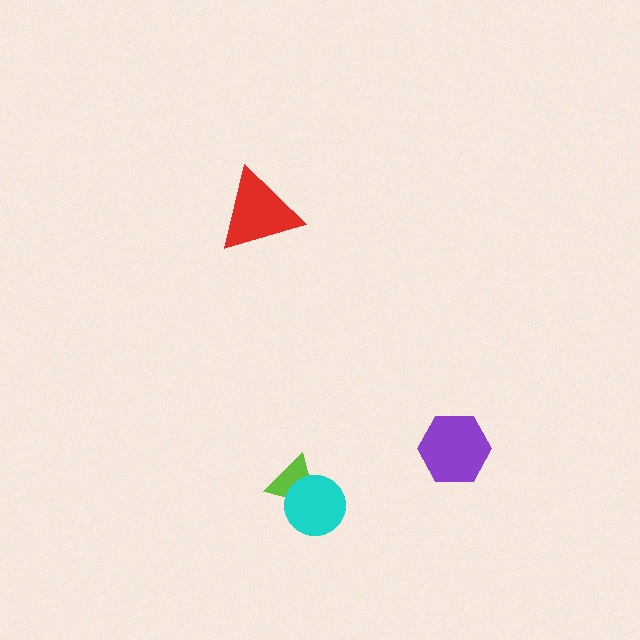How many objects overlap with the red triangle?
0 objects overlap with the red triangle.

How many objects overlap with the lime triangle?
1 object overlaps with the lime triangle.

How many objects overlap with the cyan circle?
1 object overlaps with the cyan circle.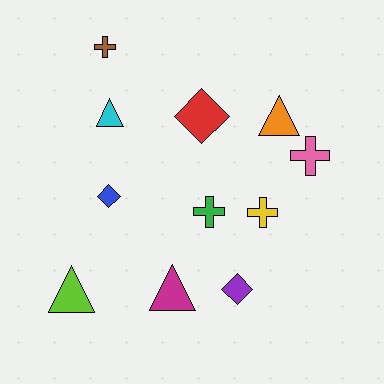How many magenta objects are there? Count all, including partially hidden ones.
There is 1 magenta object.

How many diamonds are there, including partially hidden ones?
There are 3 diamonds.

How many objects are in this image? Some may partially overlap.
There are 11 objects.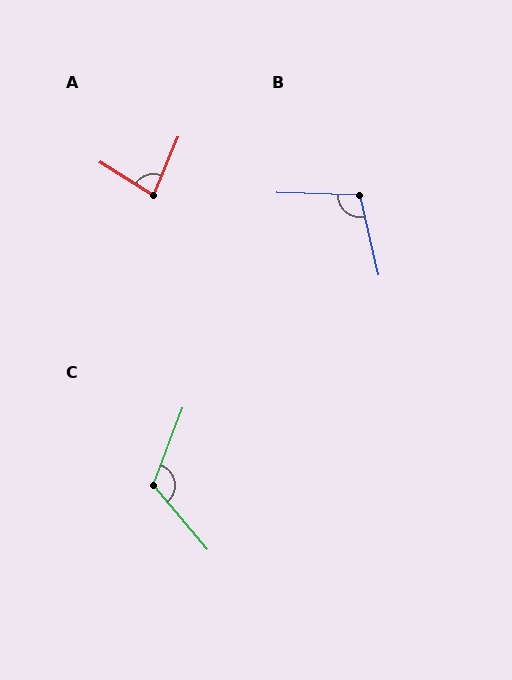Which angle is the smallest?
A, at approximately 81 degrees.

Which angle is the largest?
C, at approximately 119 degrees.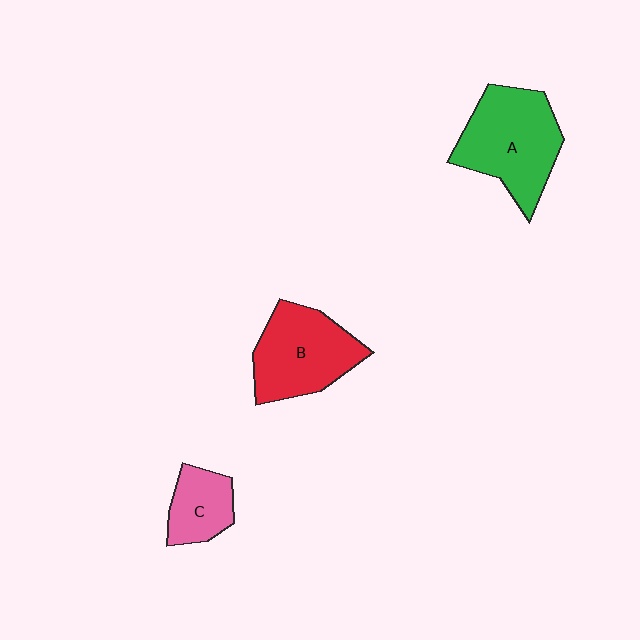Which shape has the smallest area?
Shape C (pink).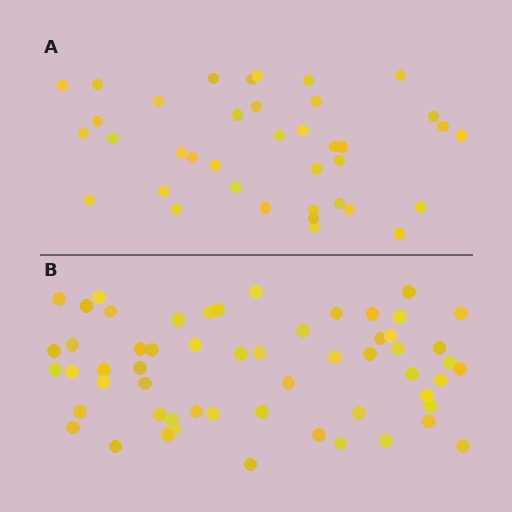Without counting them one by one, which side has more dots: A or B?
Region B (the bottom region) has more dots.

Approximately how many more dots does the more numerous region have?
Region B has approximately 20 more dots than region A.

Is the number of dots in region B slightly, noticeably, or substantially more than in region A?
Region B has substantially more. The ratio is roughly 1.5 to 1.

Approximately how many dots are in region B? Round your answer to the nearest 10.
About 60 dots. (The exact count is 57, which rounds to 60.)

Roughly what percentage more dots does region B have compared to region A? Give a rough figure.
About 50% more.